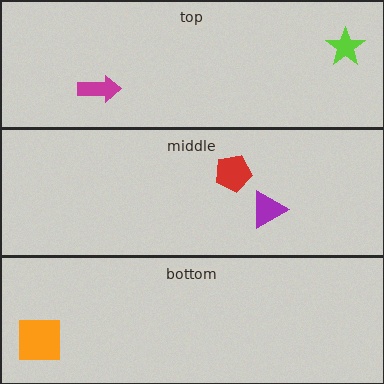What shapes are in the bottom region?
The orange square.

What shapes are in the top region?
The magenta arrow, the lime star.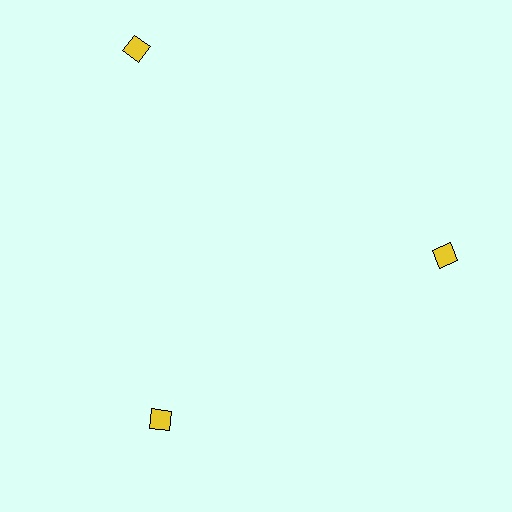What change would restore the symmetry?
The symmetry would be restored by moving it inward, back onto the ring so that all 3 diamonds sit at equal angles and equal distance from the center.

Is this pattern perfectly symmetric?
No. The 3 yellow diamonds are arranged in a ring, but one element near the 11 o'clock position is pushed outward from the center, breaking the 3-fold rotational symmetry.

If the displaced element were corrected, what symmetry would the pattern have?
It would have 3-fold rotational symmetry — the pattern would map onto itself every 120 degrees.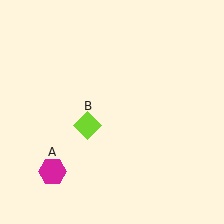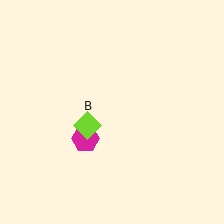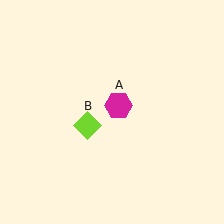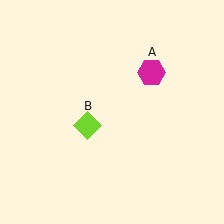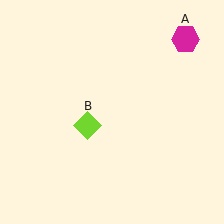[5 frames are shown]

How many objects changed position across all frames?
1 object changed position: magenta hexagon (object A).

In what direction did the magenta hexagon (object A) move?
The magenta hexagon (object A) moved up and to the right.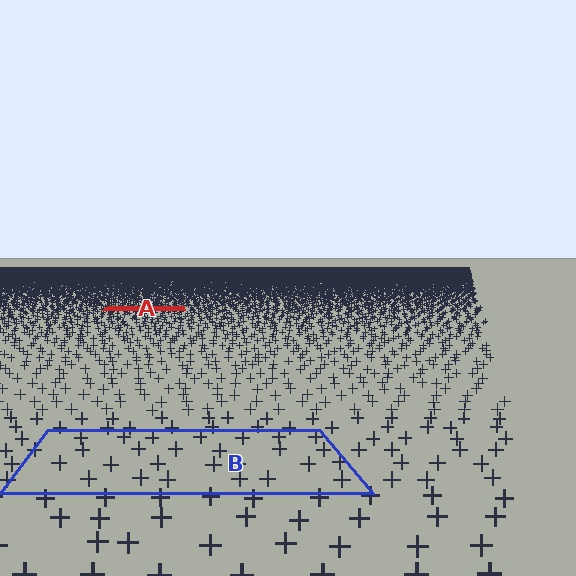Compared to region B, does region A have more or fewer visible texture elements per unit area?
Region A has more texture elements per unit area — they are packed more densely because it is farther away.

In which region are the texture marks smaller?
The texture marks are smaller in region A, because it is farther away.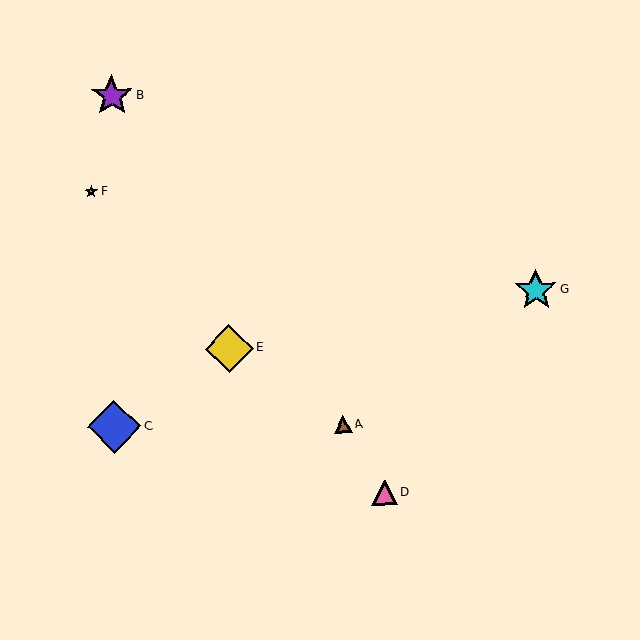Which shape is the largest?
The blue diamond (labeled C) is the largest.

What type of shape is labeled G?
Shape G is a cyan star.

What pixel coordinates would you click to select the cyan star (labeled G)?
Click at (536, 290) to select the cyan star G.